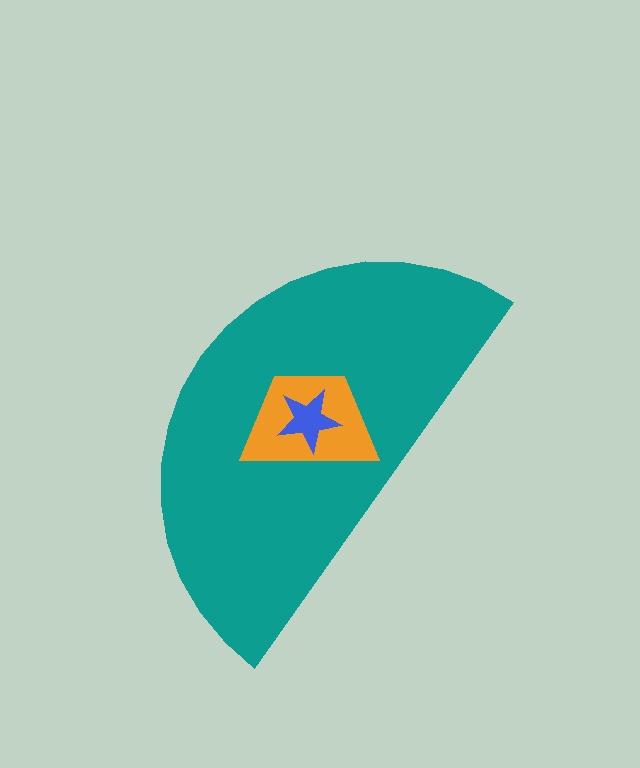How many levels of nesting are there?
3.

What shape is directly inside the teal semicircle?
The orange trapezoid.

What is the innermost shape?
The blue star.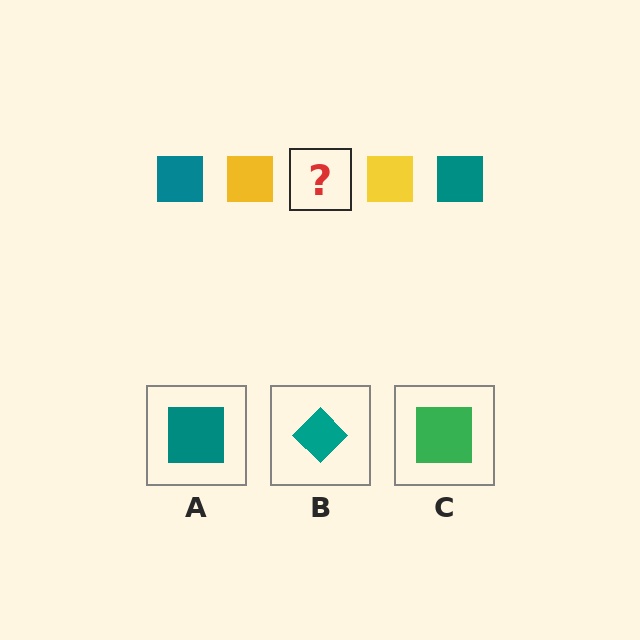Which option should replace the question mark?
Option A.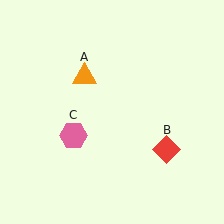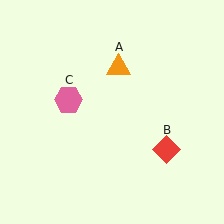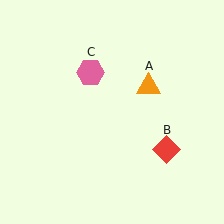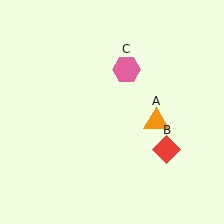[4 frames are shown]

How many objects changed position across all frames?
2 objects changed position: orange triangle (object A), pink hexagon (object C).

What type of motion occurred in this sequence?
The orange triangle (object A), pink hexagon (object C) rotated clockwise around the center of the scene.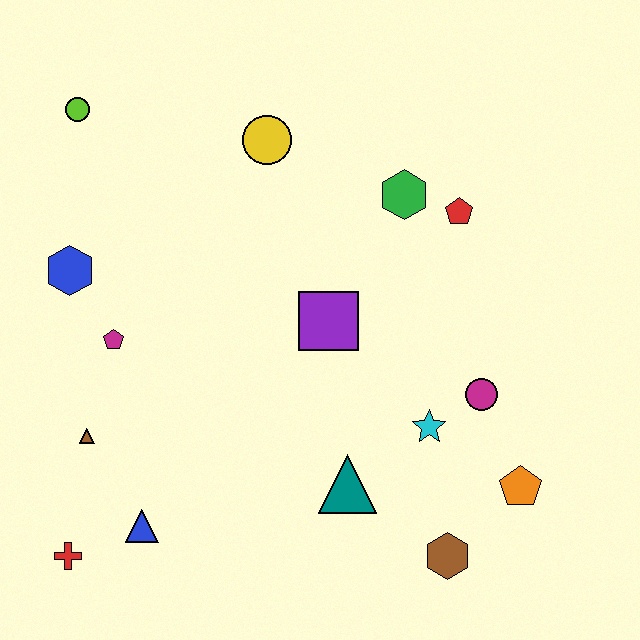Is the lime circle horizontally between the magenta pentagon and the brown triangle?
No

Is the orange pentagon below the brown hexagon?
No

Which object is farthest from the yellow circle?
The red cross is farthest from the yellow circle.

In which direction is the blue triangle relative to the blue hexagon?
The blue triangle is below the blue hexagon.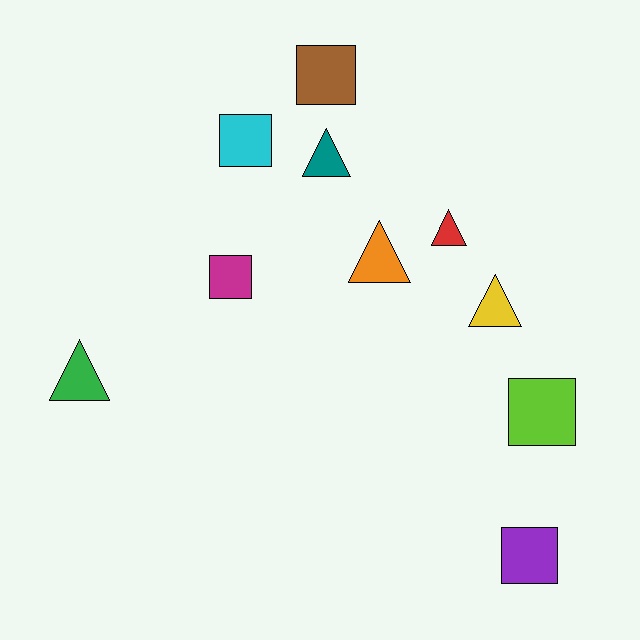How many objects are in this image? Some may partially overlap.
There are 10 objects.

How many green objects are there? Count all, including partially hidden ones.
There is 1 green object.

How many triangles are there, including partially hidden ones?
There are 5 triangles.